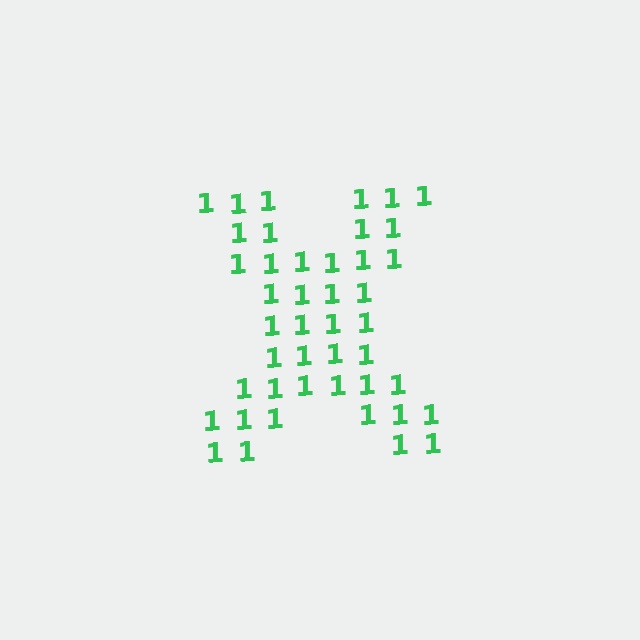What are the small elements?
The small elements are digit 1's.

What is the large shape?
The large shape is the letter X.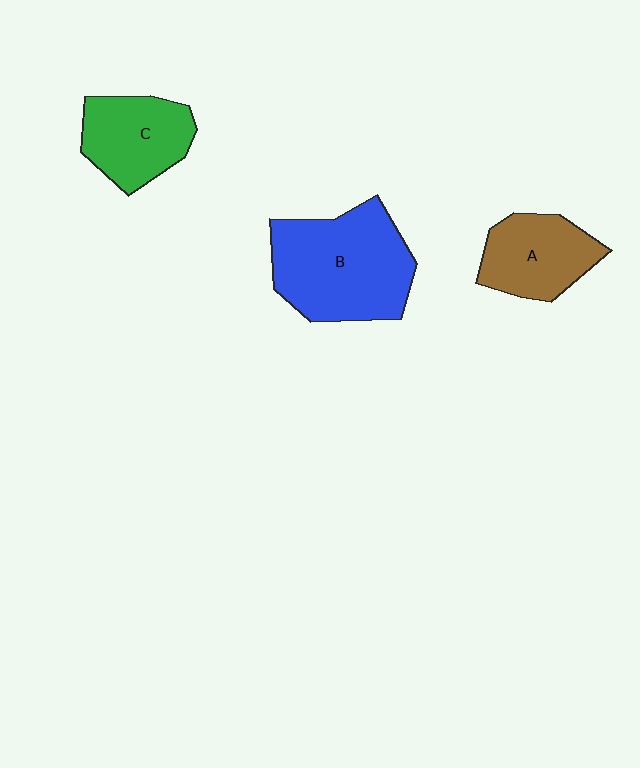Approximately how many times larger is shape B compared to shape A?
Approximately 1.7 times.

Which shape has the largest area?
Shape B (blue).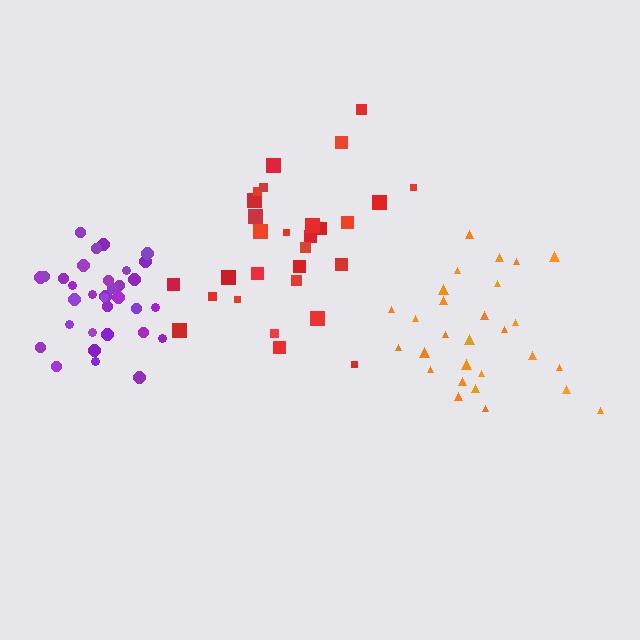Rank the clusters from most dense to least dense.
purple, red, orange.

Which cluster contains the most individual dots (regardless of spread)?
Purple (33).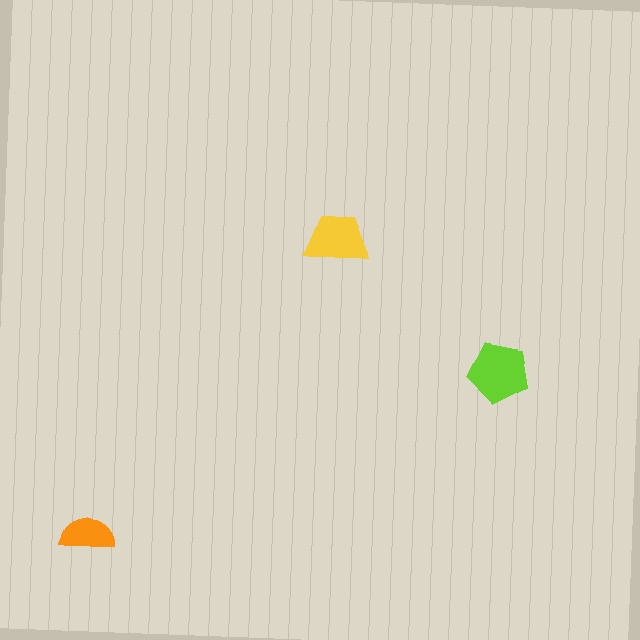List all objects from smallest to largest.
The orange semicircle, the yellow trapezoid, the lime pentagon.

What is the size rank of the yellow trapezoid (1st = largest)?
2nd.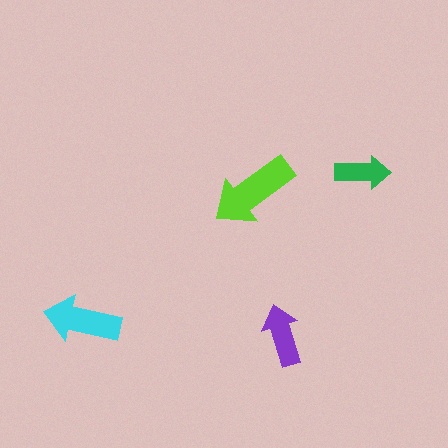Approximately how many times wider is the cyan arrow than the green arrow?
About 1.5 times wider.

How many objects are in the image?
There are 4 objects in the image.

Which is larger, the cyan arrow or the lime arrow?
The lime one.